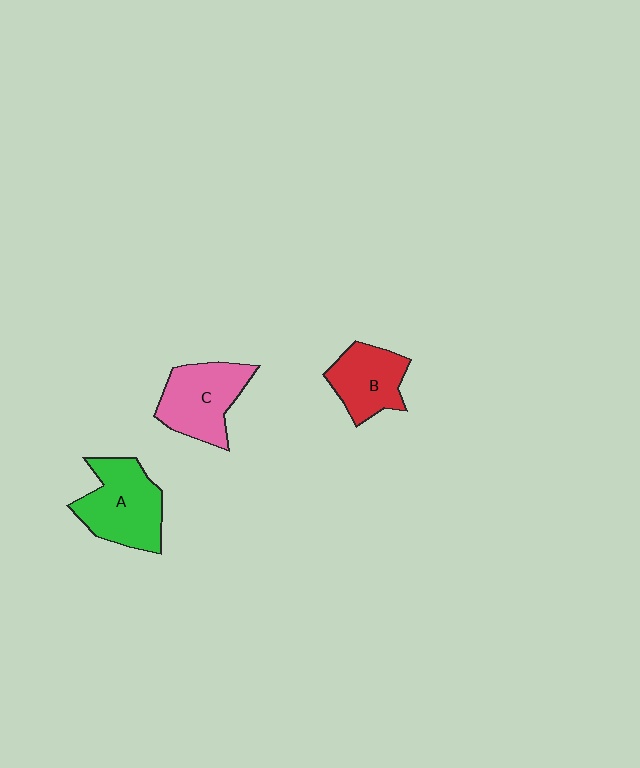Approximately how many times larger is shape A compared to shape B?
Approximately 1.3 times.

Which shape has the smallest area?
Shape B (red).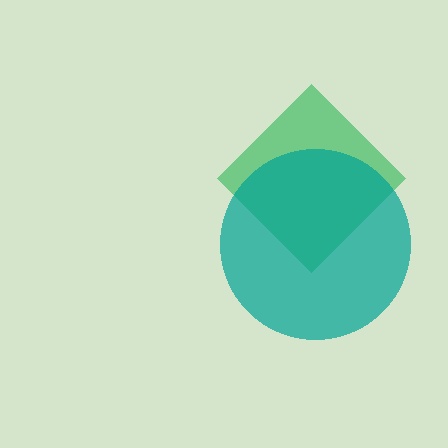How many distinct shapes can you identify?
There are 2 distinct shapes: a green diamond, a teal circle.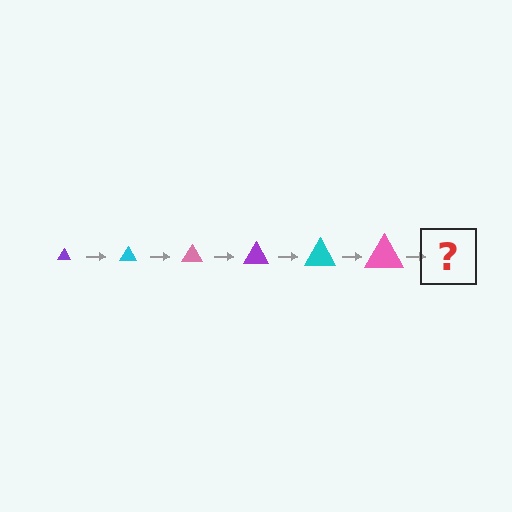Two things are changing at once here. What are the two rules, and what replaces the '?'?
The two rules are that the triangle grows larger each step and the color cycles through purple, cyan, and pink. The '?' should be a purple triangle, larger than the previous one.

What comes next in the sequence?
The next element should be a purple triangle, larger than the previous one.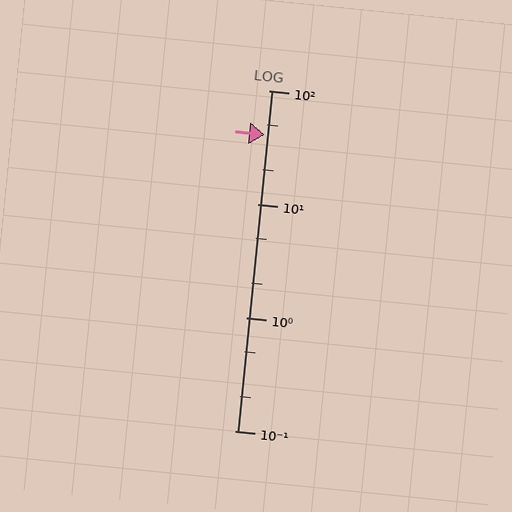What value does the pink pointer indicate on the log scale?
The pointer indicates approximately 41.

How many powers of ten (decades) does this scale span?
The scale spans 3 decades, from 0.1 to 100.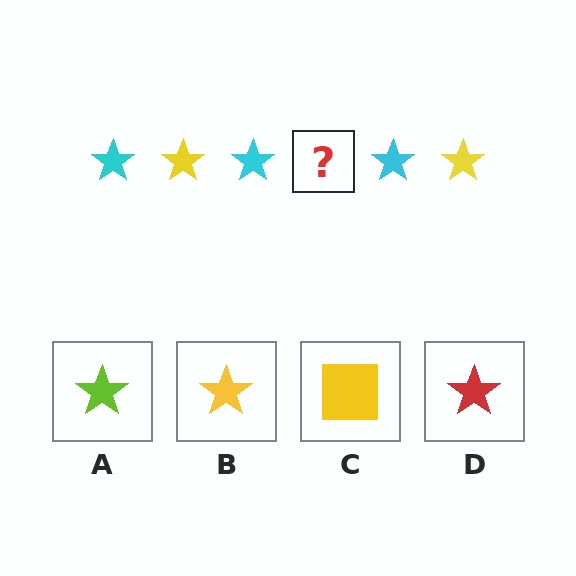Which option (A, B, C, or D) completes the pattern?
B.